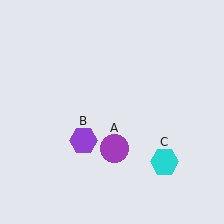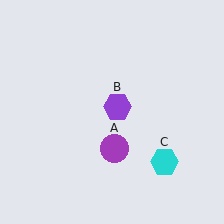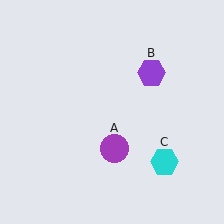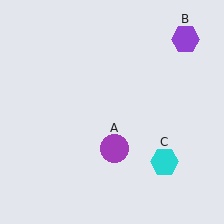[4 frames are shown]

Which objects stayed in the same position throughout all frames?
Purple circle (object A) and cyan hexagon (object C) remained stationary.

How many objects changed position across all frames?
1 object changed position: purple hexagon (object B).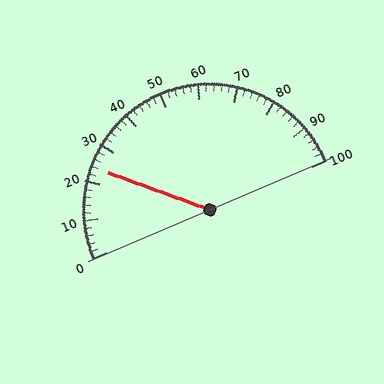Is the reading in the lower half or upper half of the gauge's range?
The reading is in the lower half of the range (0 to 100).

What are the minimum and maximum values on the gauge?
The gauge ranges from 0 to 100.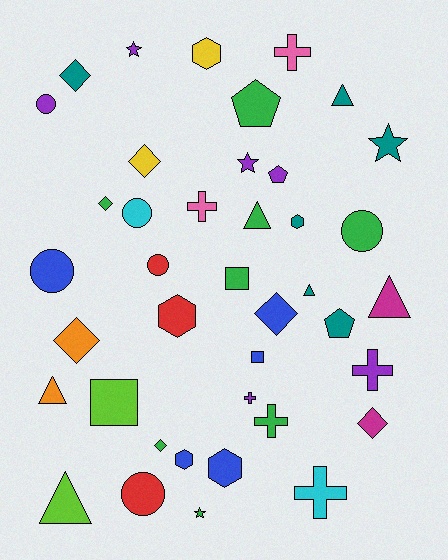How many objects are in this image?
There are 40 objects.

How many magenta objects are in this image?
There are 2 magenta objects.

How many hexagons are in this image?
There are 5 hexagons.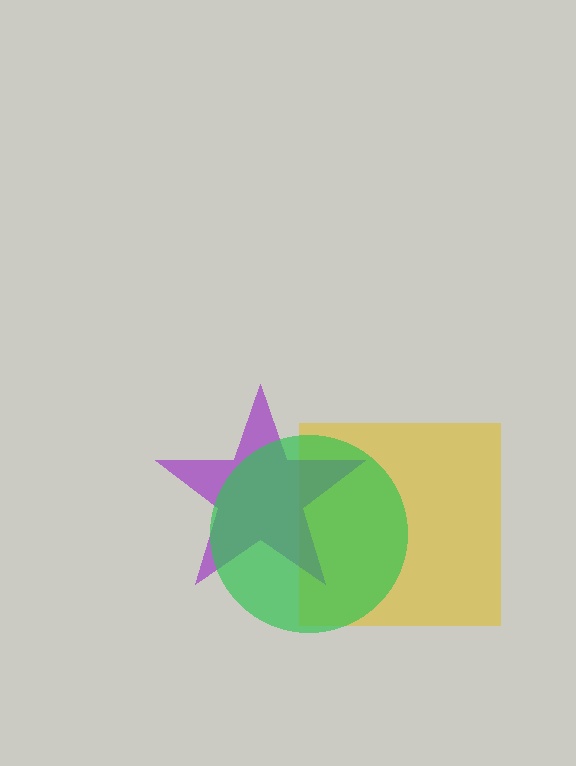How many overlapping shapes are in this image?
There are 3 overlapping shapes in the image.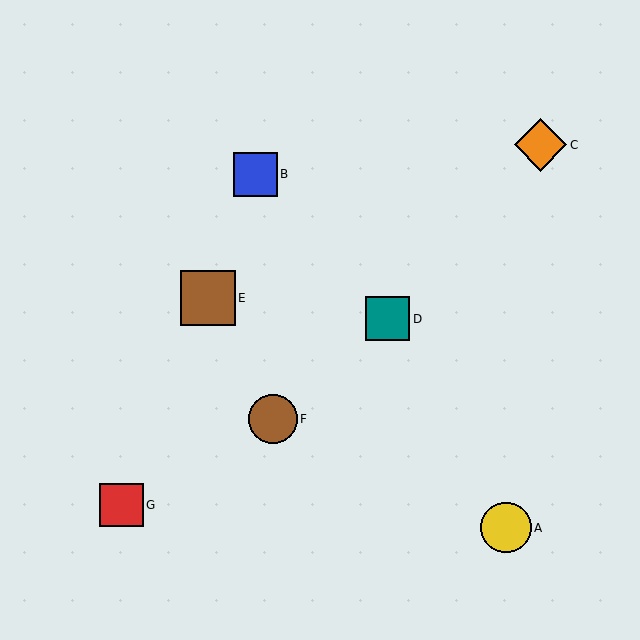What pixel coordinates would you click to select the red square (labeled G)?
Click at (122, 505) to select the red square G.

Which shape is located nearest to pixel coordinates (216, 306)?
The brown square (labeled E) at (208, 298) is nearest to that location.